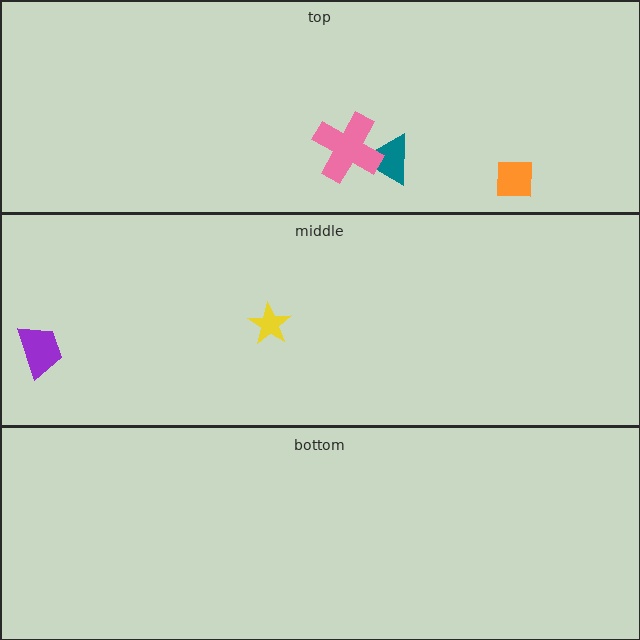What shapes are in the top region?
The teal triangle, the orange square, the pink cross.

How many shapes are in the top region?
3.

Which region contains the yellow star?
The middle region.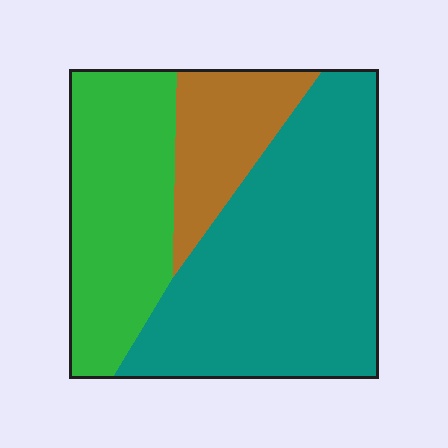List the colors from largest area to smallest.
From largest to smallest: teal, green, brown.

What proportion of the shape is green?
Green takes up about one third (1/3) of the shape.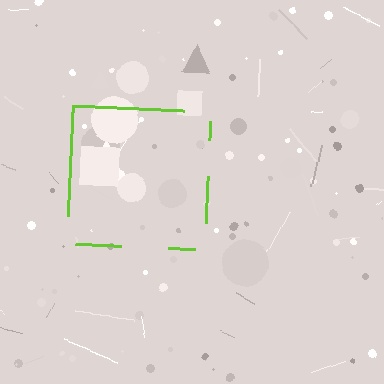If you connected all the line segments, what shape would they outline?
They would outline a square.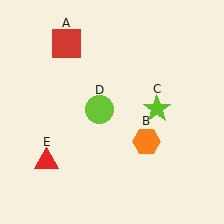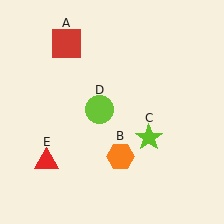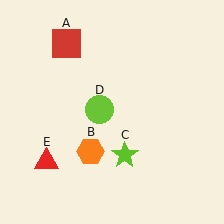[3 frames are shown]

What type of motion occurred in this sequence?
The orange hexagon (object B), lime star (object C) rotated clockwise around the center of the scene.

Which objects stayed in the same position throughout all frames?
Red square (object A) and lime circle (object D) and red triangle (object E) remained stationary.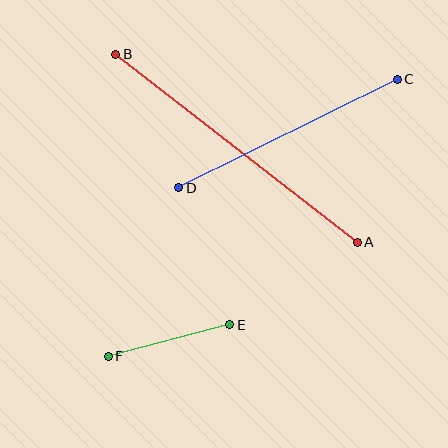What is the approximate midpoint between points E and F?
The midpoint is at approximately (169, 340) pixels.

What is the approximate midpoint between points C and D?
The midpoint is at approximately (288, 134) pixels.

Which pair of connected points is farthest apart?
Points A and B are farthest apart.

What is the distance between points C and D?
The distance is approximately 244 pixels.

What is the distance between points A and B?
The distance is approximately 306 pixels.